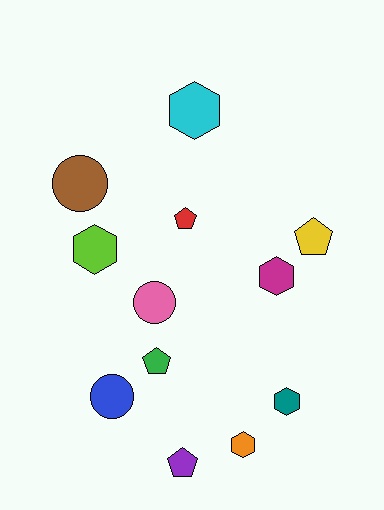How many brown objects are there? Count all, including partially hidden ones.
There is 1 brown object.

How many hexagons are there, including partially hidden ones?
There are 5 hexagons.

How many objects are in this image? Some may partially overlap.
There are 12 objects.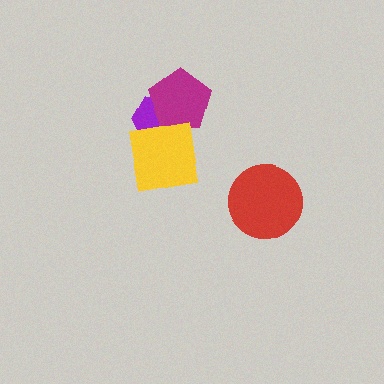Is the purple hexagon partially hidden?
Yes, it is partially covered by another shape.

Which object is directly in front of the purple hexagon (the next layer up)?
The magenta pentagon is directly in front of the purple hexagon.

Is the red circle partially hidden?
No, no other shape covers it.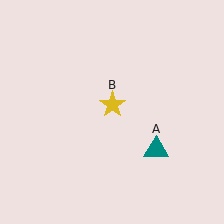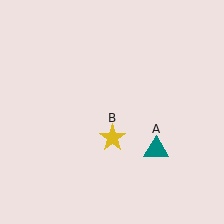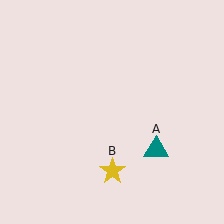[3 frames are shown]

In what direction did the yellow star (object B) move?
The yellow star (object B) moved down.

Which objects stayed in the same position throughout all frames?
Teal triangle (object A) remained stationary.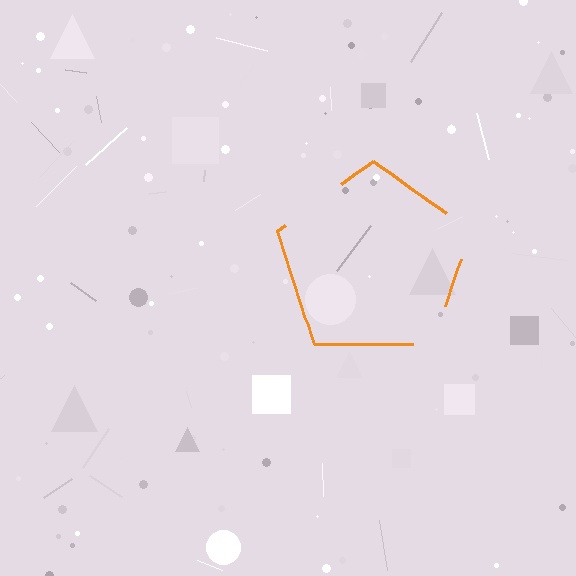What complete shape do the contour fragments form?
The contour fragments form a pentagon.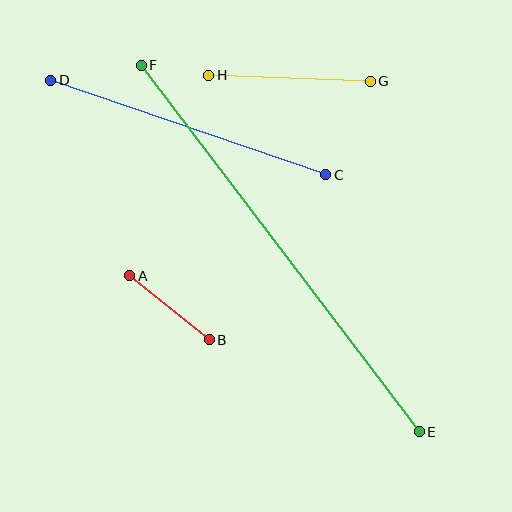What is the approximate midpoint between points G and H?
The midpoint is at approximately (290, 78) pixels.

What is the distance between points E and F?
The distance is approximately 460 pixels.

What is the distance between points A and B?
The distance is approximately 102 pixels.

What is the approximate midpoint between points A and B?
The midpoint is at approximately (170, 308) pixels.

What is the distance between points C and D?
The distance is approximately 291 pixels.